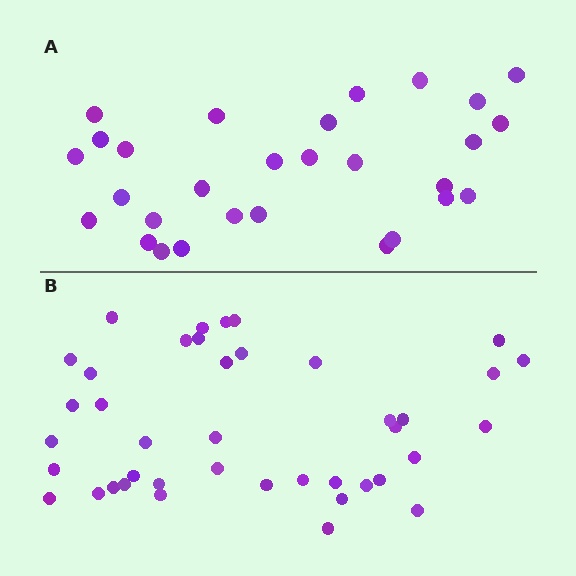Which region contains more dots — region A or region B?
Region B (the bottom region) has more dots.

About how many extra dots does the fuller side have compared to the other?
Region B has roughly 12 or so more dots than region A.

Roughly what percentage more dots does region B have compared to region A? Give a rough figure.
About 40% more.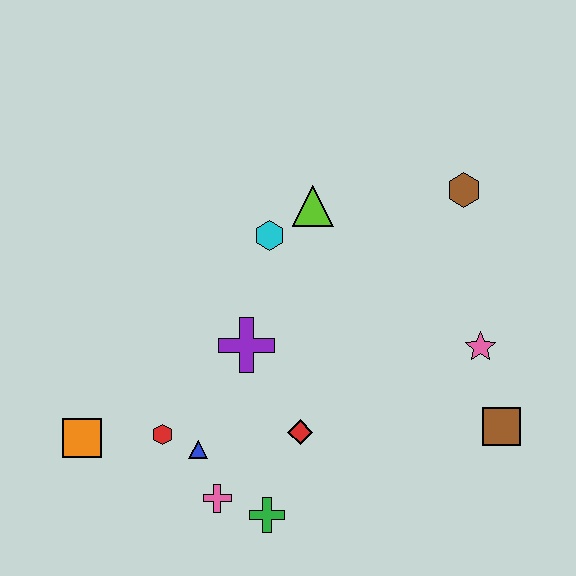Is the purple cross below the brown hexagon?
Yes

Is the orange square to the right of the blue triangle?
No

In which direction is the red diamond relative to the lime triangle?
The red diamond is below the lime triangle.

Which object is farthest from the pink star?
The orange square is farthest from the pink star.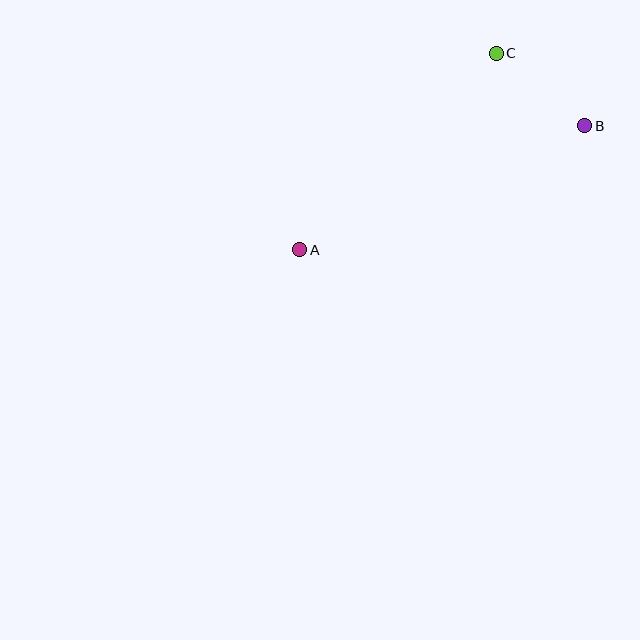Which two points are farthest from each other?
Points A and B are farthest from each other.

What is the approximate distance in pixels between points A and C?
The distance between A and C is approximately 278 pixels.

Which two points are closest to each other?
Points B and C are closest to each other.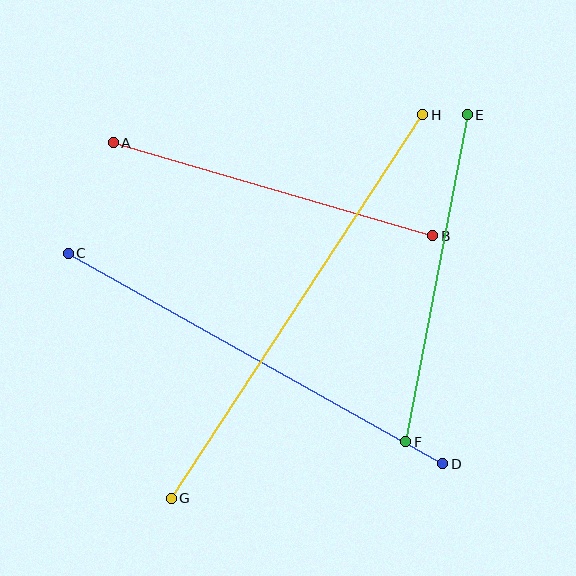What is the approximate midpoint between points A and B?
The midpoint is at approximately (273, 189) pixels.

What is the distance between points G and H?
The distance is approximately 458 pixels.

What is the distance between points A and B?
The distance is approximately 333 pixels.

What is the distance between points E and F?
The distance is approximately 333 pixels.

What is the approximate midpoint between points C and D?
The midpoint is at approximately (255, 358) pixels.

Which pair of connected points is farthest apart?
Points G and H are farthest apart.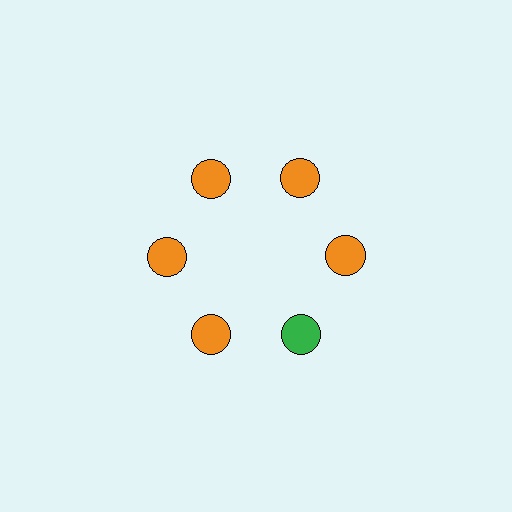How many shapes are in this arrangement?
There are 6 shapes arranged in a ring pattern.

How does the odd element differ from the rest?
It has a different color: green instead of orange.